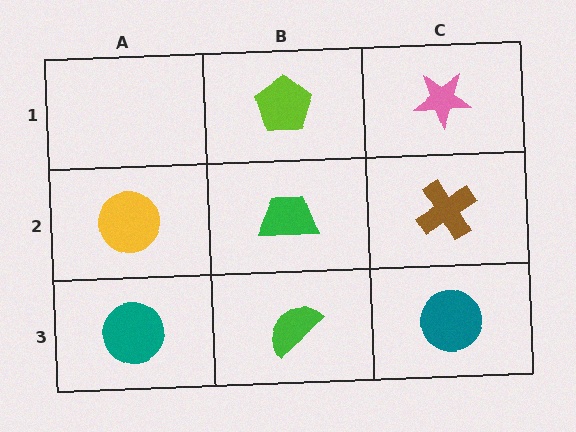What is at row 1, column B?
A lime pentagon.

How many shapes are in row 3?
3 shapes.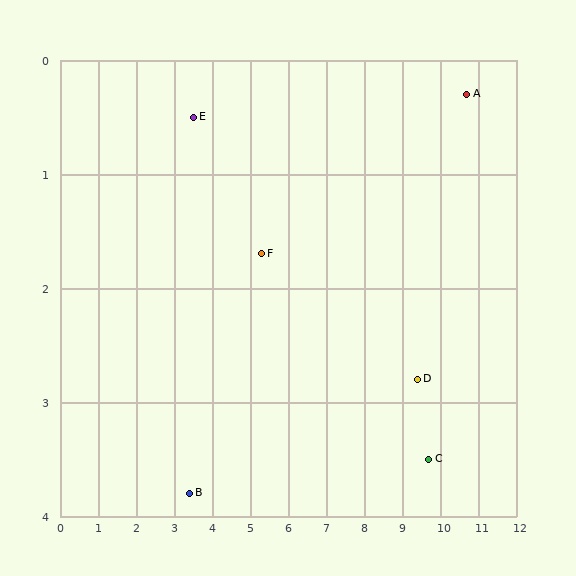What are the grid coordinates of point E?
Point E is at approximately (3.5, 0.5).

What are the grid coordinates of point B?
Point B is at approximately (3.4, 3.8).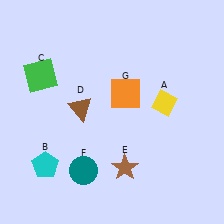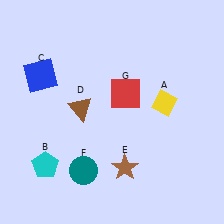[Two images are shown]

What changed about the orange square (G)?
In Image 1, G is orange. In Image 2, it changed to red.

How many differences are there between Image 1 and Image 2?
There are 2 differences between the two images.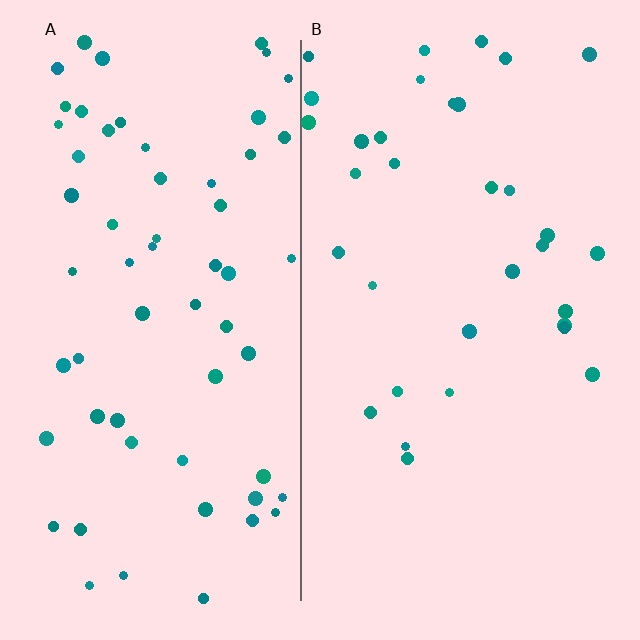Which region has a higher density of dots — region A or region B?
A (the left).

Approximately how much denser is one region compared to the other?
Approximately 1.8× — region A over region B.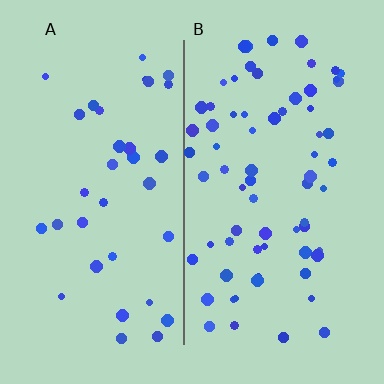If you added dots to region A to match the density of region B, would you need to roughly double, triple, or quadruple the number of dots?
Approximately double.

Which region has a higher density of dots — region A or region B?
B (the right).